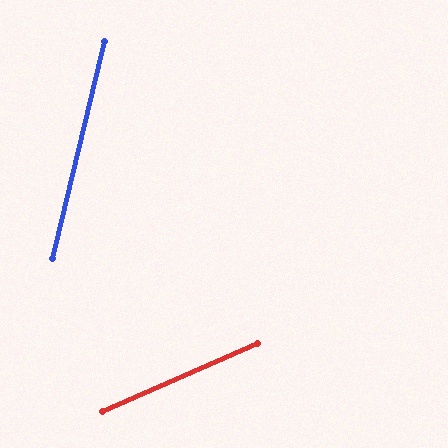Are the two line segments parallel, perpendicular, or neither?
Neither parallel nor perpendicular — they differ by about 53°.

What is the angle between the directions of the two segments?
Approximately 53 degrees.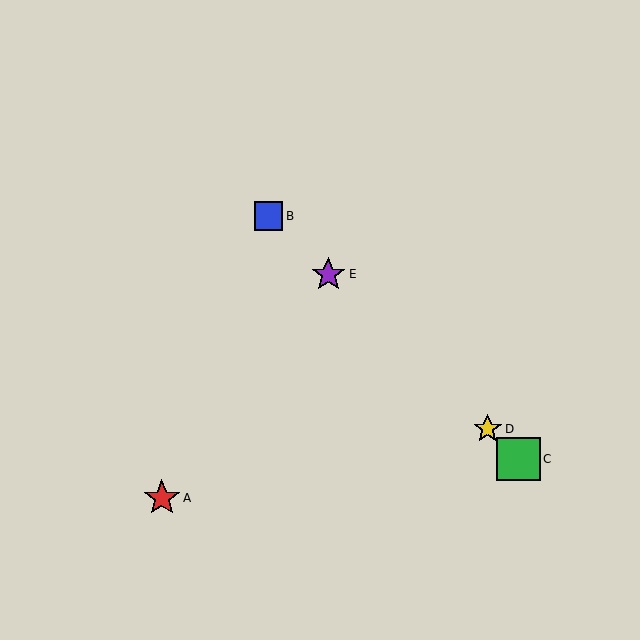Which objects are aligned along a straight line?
Objects B, C, D, E are aligned along a straight line.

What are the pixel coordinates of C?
Object C is at (519, 459).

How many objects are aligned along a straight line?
4 objects (B, C, D, E) are aligned along a straight line.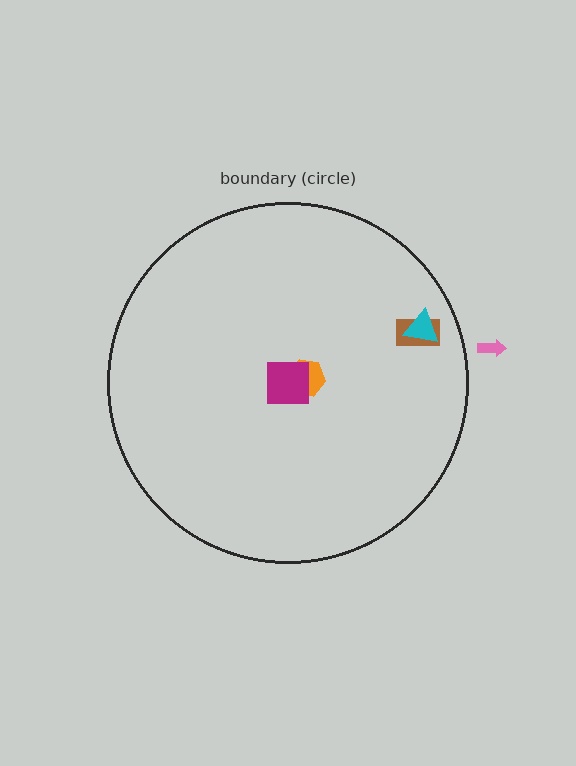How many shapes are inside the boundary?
4 inside, 1 outside.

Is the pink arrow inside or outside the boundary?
Outside.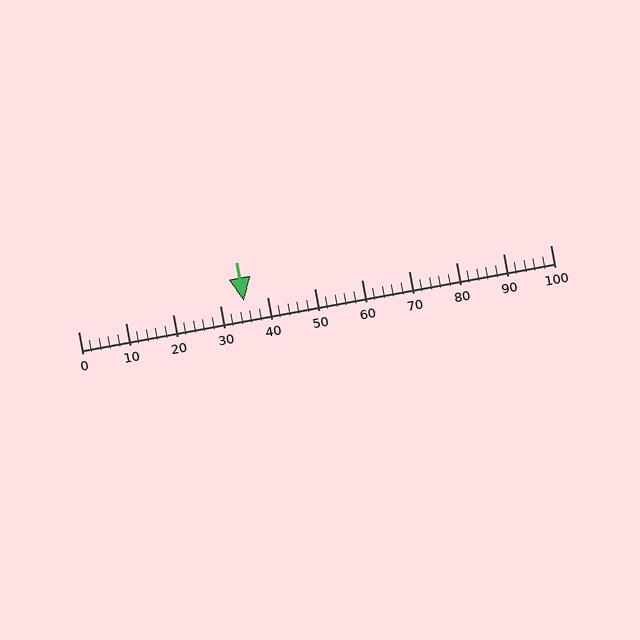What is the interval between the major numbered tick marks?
The major tick marks are spaced 10 units apart.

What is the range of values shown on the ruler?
The ruler shows values from 0 to 100.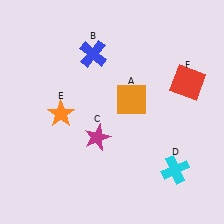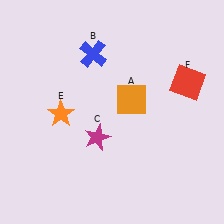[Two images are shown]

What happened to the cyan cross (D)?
The cyan cross (D) was removed in Image 2. It was in the bottom-right area of Image 1.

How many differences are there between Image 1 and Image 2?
There is 1 difference between the two images.